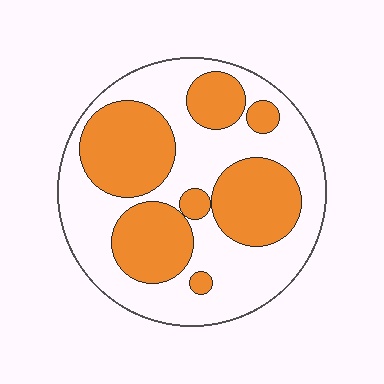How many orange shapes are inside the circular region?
7.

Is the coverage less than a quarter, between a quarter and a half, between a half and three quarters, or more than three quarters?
Between a quarter and a half.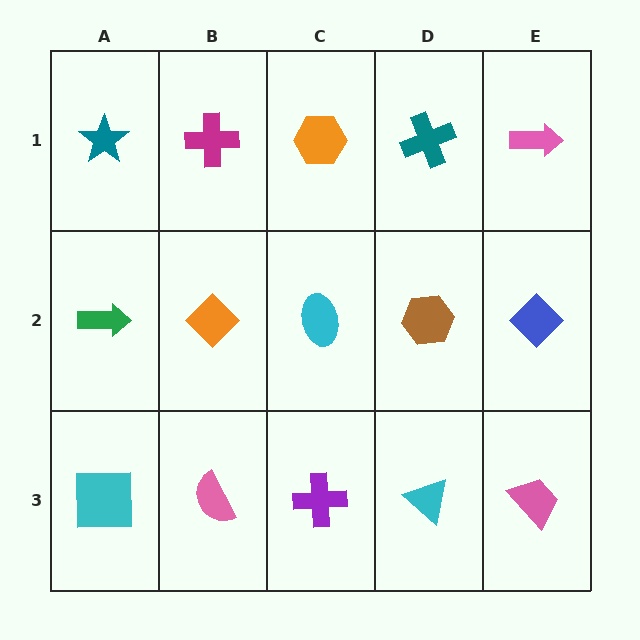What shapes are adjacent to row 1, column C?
A cyan ellipse (row 2, column C), a magenta cross (row 1, column B), a teal cross (row 1, column D).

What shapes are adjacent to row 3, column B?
An orange diamond (row 2, column B), a cyan square (row 3, column A), a purple cross (row 3, column C).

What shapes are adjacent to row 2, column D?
A teal cross (row 1, column D), a cyan triangle (row 3, column D), a cyan ellipse (row 2, column C), a blue diamond (row 2, column E).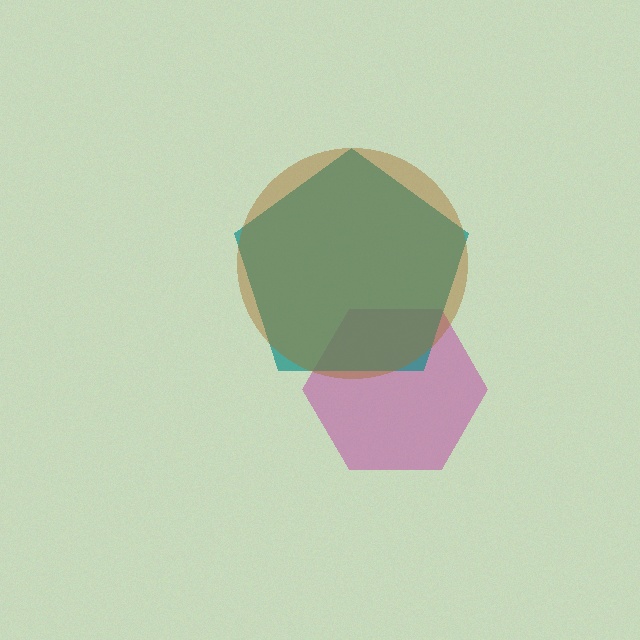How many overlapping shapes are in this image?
There are 3 overlapping shapes in the image.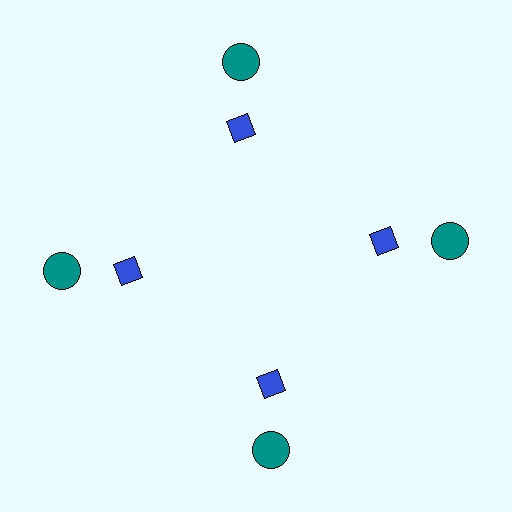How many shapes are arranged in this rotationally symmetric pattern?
There are 8 shapes, arranged in 4 groups of 2.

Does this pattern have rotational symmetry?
Yes, this pattern has 4-fold rotational symmetry. It looks the same after rotating 90 degrees around the center.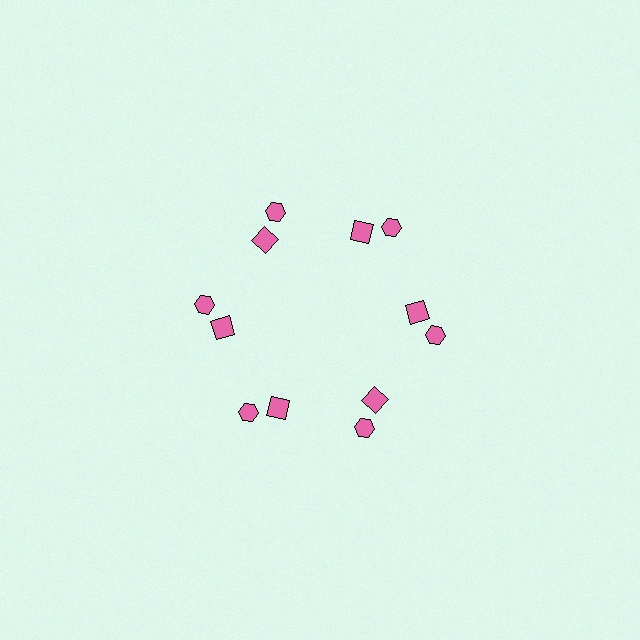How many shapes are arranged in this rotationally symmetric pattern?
There are 12 shapes, arranged in 6 groups of 2.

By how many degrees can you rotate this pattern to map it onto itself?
The pattern maps onto itself every 60 degrees of rotation.